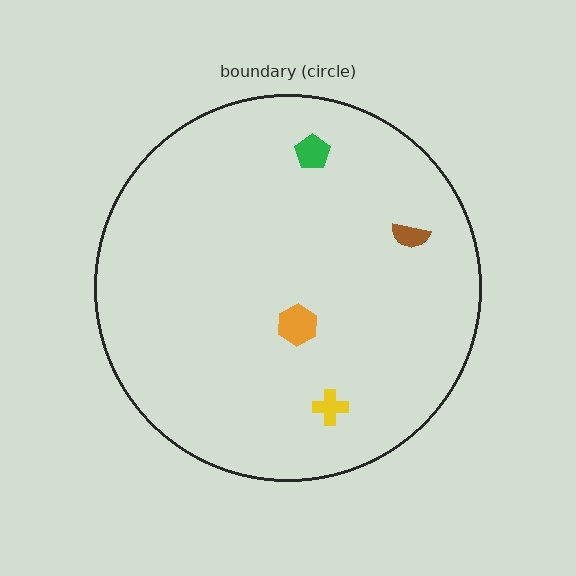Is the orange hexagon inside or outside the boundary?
Inside.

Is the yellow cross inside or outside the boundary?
Inside.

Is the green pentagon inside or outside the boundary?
Inside.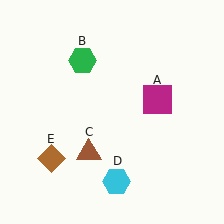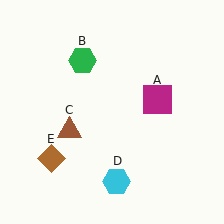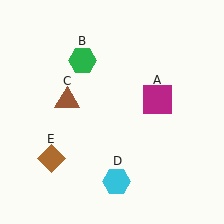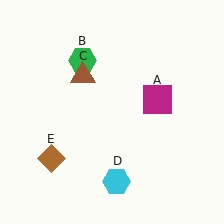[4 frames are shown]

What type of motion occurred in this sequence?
The brown triangle (object C) rotated clockwise around the center of the scene.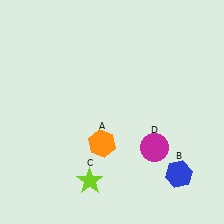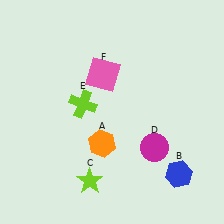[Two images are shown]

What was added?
A lime cross (E), a pink square (F) were added in Image 2.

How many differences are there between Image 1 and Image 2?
There are 2 differences between the two images.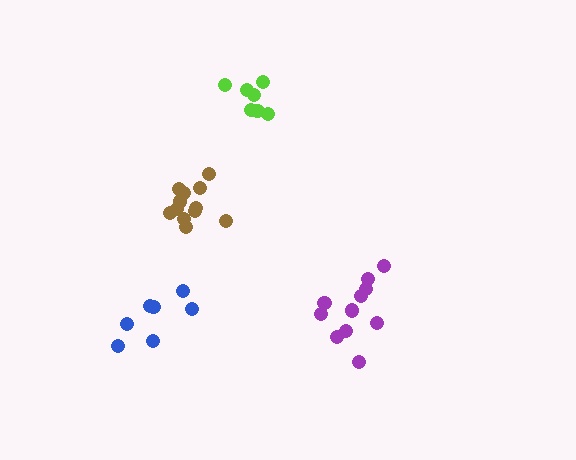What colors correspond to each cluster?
The clusters are colored: lime, purple, brown, blue.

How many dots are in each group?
Group 1: 7 dots, Group 2: 12 dots, Group 3: 12 dots, Group 4: 7 dots (38 total).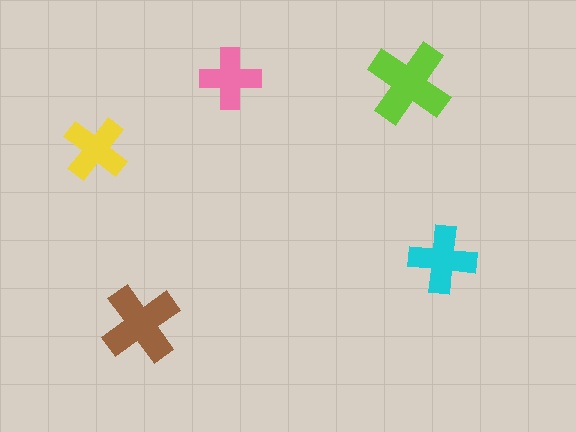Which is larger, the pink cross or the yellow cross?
The yellow one.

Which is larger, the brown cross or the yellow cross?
The brown one.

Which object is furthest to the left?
The yellow cross is leftmost.